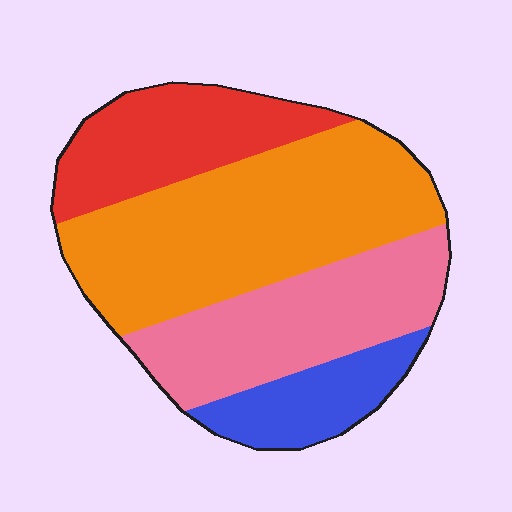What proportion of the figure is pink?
Pink covers roughly 25% of the figure.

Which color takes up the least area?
Blue, at roughly 10%.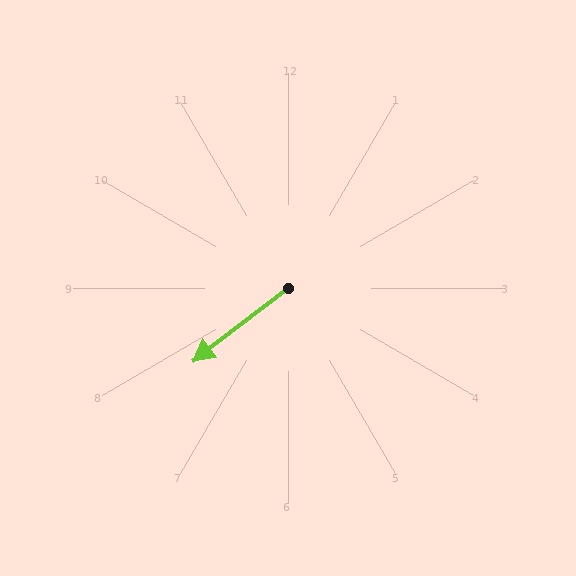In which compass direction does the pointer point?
Southwest.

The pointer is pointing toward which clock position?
Roughly 8 o'clock.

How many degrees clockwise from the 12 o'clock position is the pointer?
Approximately 233 degrees.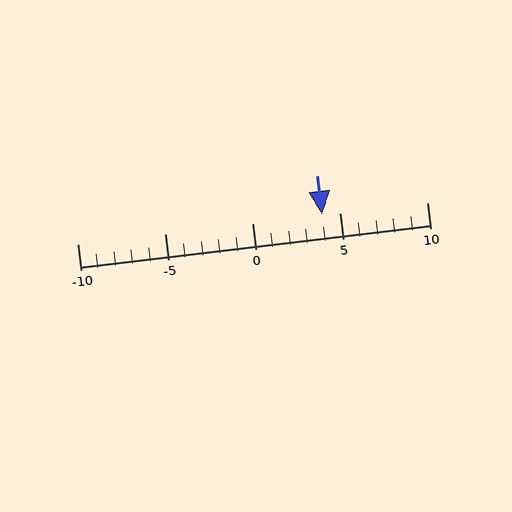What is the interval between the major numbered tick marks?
The major tick marks are spaced 5 units apart.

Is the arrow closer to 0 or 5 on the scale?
The arrow is closer to 5.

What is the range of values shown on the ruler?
The ruler shows values from -10 to 10.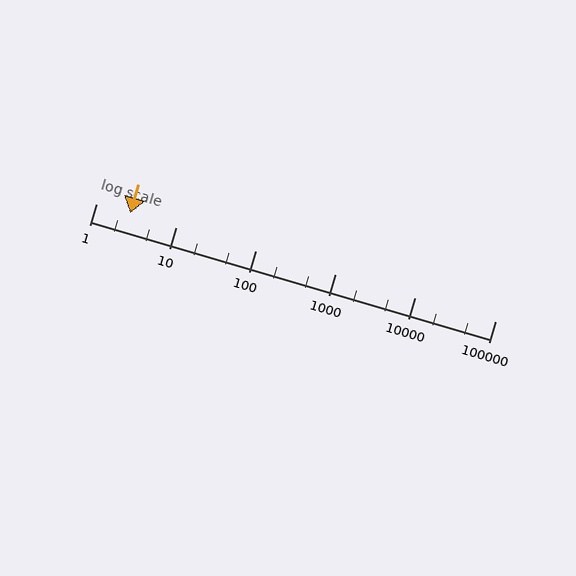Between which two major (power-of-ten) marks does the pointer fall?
The pointer is between 1 and 10.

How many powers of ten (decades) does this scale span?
The scale spans 5 decades, from 1 to 100000.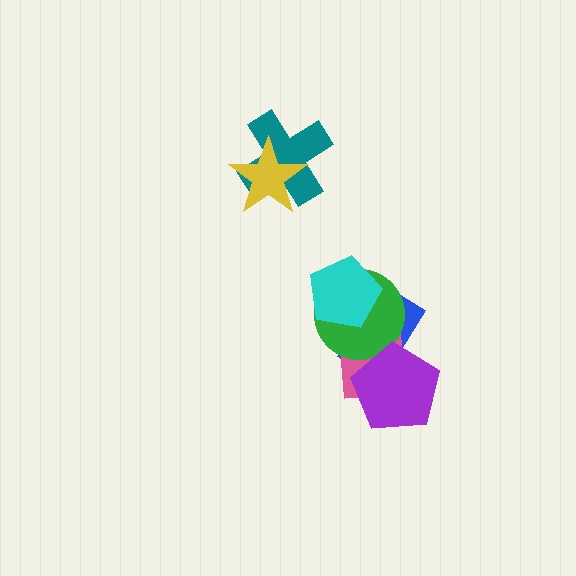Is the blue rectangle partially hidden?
Yes, it is partially covered by another shape.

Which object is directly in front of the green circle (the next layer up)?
The purple pentagon is directly in front of the green circle.